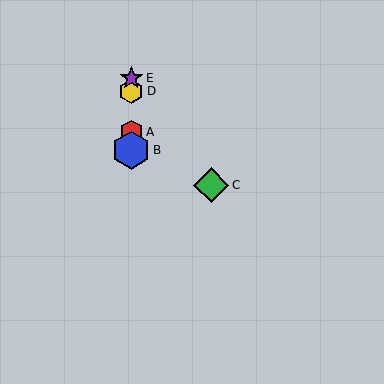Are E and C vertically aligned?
No, E is at x≈131 and C is at x≈211.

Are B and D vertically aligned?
Yes, both are at x≈131.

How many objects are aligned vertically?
4 objects (A, B, D, E) are aligned vertically.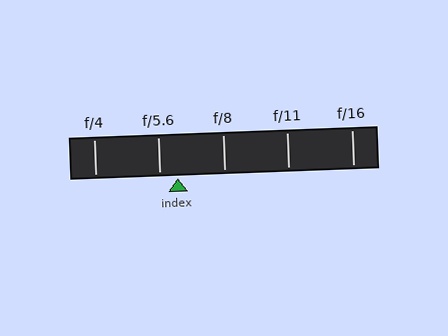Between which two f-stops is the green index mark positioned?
The index mark is between f/5.6 and f/8.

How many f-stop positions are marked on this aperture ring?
There are 5 f-stop positions marked.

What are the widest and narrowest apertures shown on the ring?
The widest aperture shown is f/4 and the narrowest is f/16.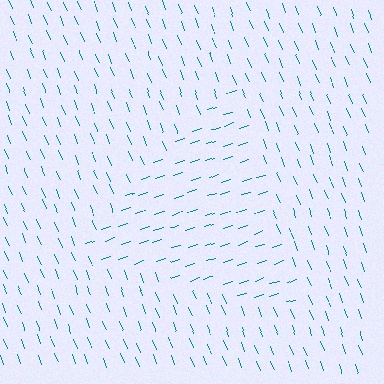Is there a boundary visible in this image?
Yes, there is a texture boundary formed by a change in line orientation.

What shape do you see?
I see a triangle.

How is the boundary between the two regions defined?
The boundary is defined purely by a change in line orientation (approximately 86 degrees difference). All lines are the same color and thickness.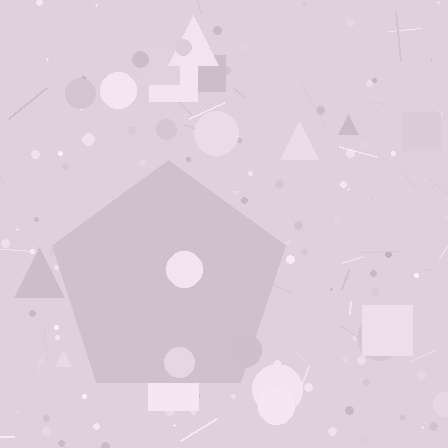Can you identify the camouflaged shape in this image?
The camouflaged shape is a pentagon.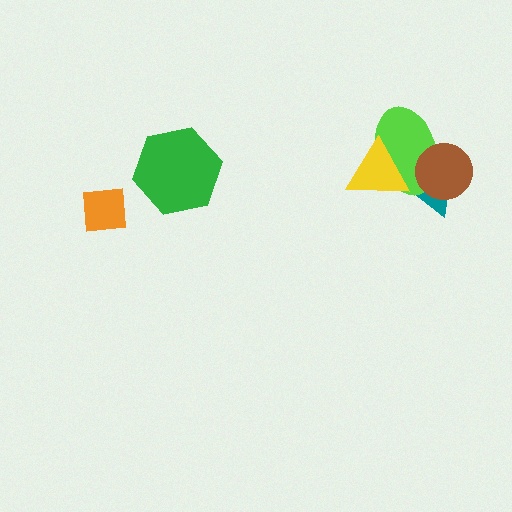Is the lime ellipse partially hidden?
Yes, it is partially covered by another shape.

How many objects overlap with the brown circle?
2 objects overlap with the brown circle.